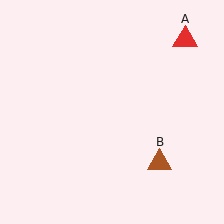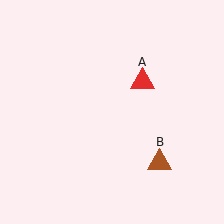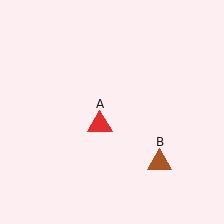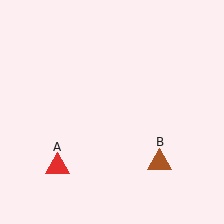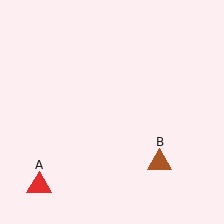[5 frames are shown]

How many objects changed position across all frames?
1 object changed position: red triangle (object A).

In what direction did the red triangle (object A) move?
The red triangle (object A) moved down and to the left.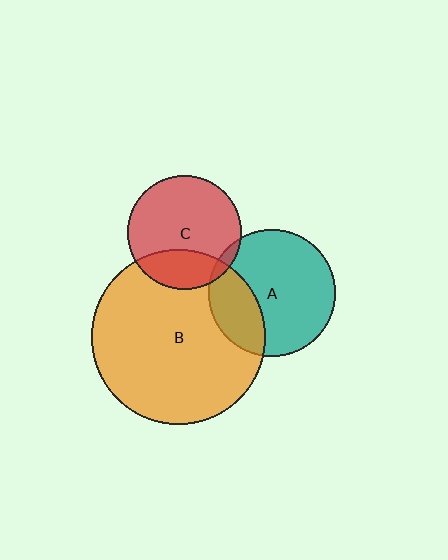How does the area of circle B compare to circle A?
Approximately 1.9 times.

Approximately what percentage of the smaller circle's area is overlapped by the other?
Approximately 30%.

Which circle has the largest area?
Circle B (orange).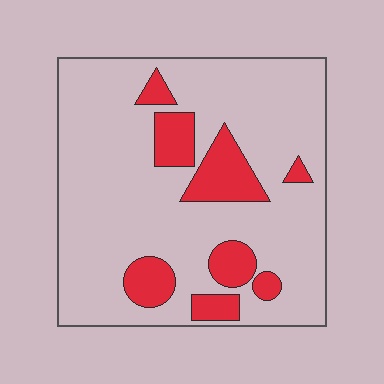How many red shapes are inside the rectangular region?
8.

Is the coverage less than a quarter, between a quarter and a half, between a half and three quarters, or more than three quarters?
Less than a quarter.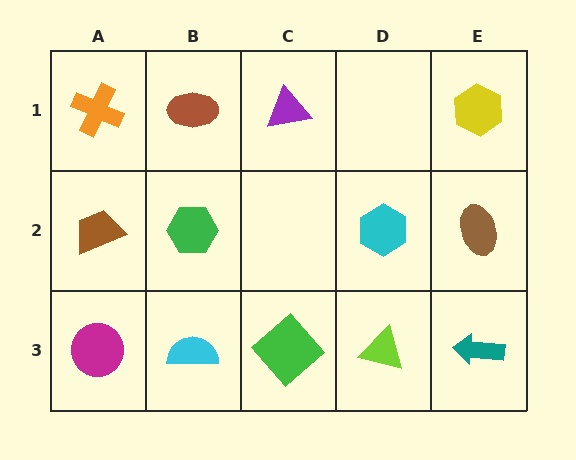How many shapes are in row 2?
4 shapes.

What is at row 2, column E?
A brown ellipse.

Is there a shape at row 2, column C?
No, that cell is empty.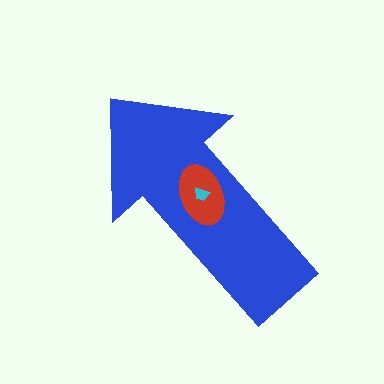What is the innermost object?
The cyan trapezoid.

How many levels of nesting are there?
3.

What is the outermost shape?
The blue arrow.